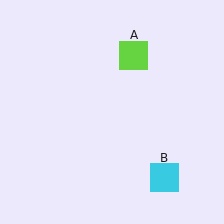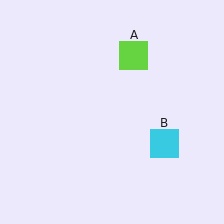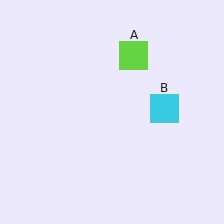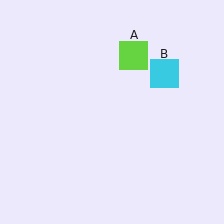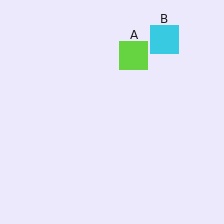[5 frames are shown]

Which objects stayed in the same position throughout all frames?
Lime square (object A) remained stationary.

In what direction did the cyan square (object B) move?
The cyan square (object B) moved up.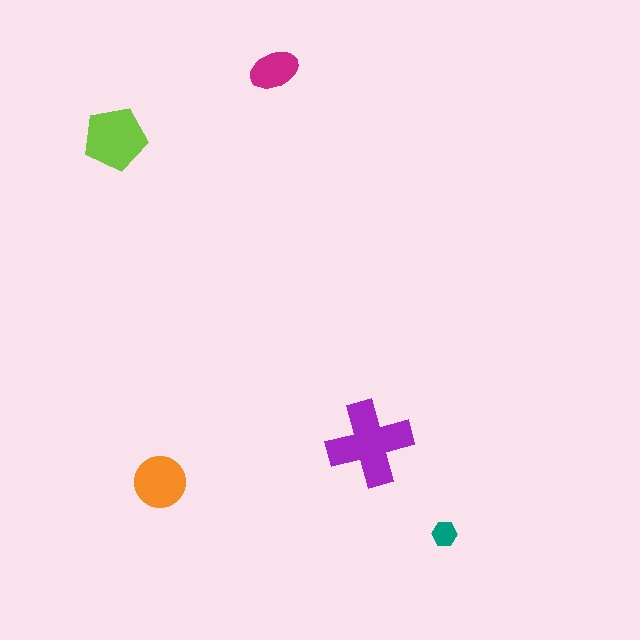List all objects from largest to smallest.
The purple cross, the lime pentagon, the orange circle, the magenta ellipse, the teal hexagon.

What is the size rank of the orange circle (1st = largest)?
3rd.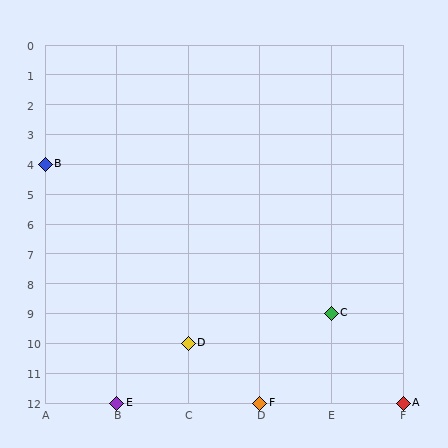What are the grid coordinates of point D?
Point D is at grid coordinates (C, 10).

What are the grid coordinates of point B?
Point B is at grid coordinates (A, 4).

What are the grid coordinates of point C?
Point C is at grid coordinates (E, 9).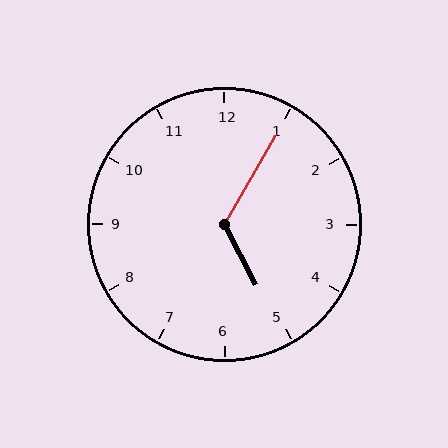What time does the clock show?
5:05.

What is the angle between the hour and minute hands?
Approximately 122 degrees.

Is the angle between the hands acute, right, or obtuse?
It is obtuse.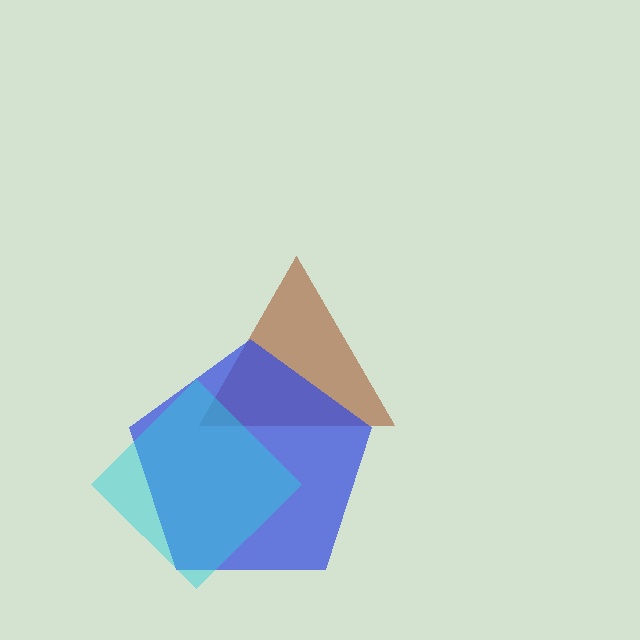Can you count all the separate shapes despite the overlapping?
Yes, there are 3 separate shapes.